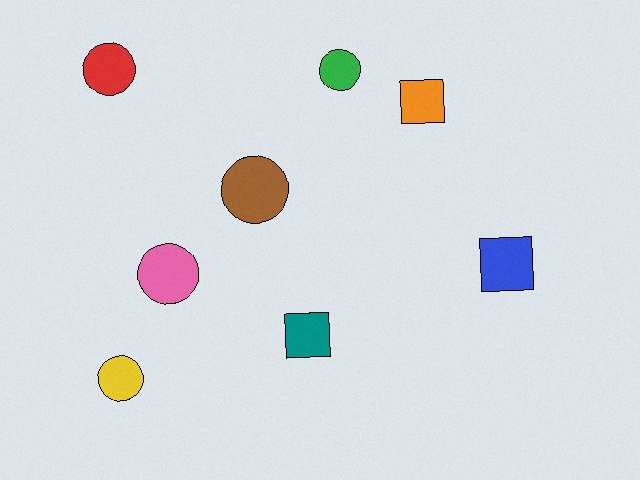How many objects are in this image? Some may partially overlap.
There are 8 objects.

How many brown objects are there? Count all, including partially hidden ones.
There is 1 brown object.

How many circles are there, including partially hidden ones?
There are 5 circles.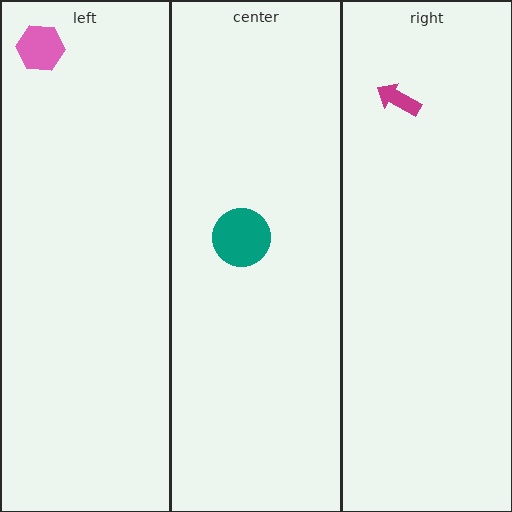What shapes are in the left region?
The pink hexagon.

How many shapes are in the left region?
1.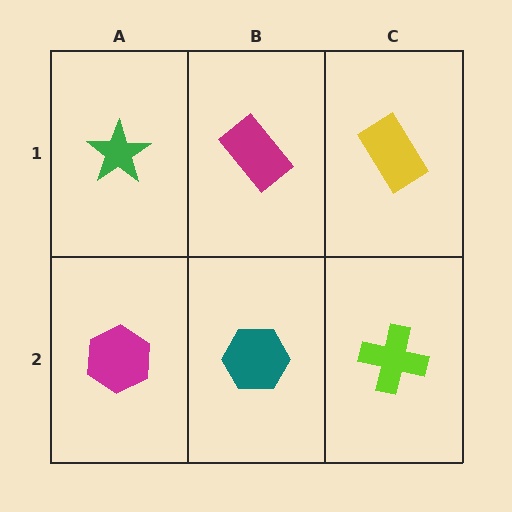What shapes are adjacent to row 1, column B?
A teal hexagon (row 2, column B), a green star (row 1, column A), a yellow rectangle (row 1, column C).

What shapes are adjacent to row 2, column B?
A magenta rectangle (row 1, column B), a magenta hexagon (row 2, column A), a lime cross (row 2, column C).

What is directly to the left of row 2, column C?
A teal hexagon.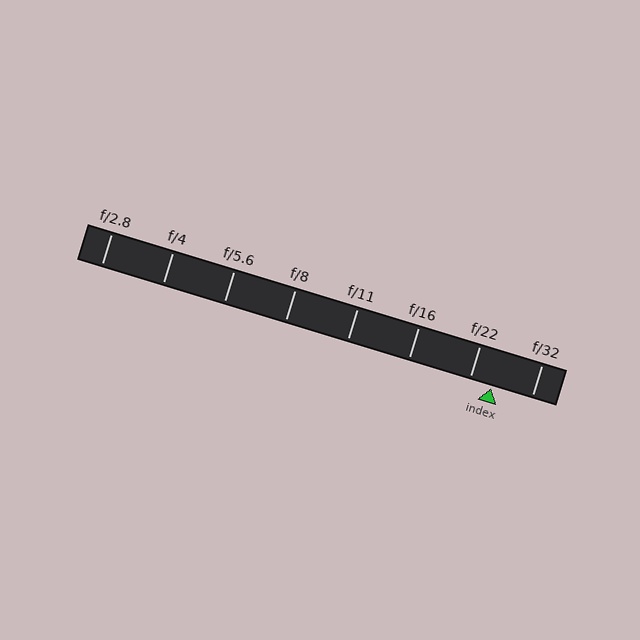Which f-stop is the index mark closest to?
The index mark is closest to f/22.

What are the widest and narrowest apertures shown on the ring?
The widest aperture shown is f/2.8 and the narrowest is f/32.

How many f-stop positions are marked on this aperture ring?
There are 8 f-stop positions marked.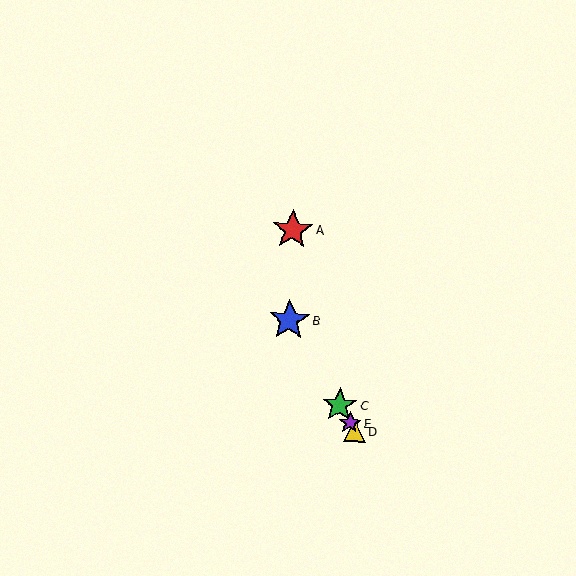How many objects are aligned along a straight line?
4 objects (B, C, D, E) are aligned along a straight line.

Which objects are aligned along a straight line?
Objects B, C, D, E are aligned along a straight line.